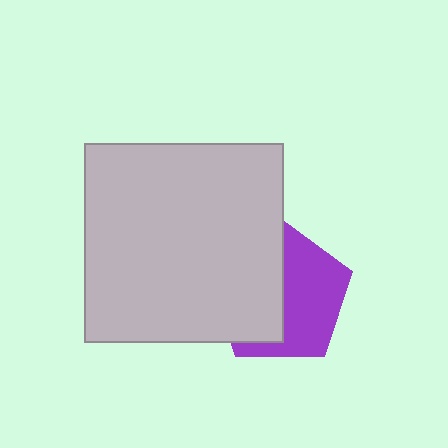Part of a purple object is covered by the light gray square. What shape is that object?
It is a pentagon.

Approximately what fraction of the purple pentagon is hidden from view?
Roughly 48% of the purple pentagon is hidden behind the light gray square.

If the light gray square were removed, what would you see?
You would see the complete purple pentagon.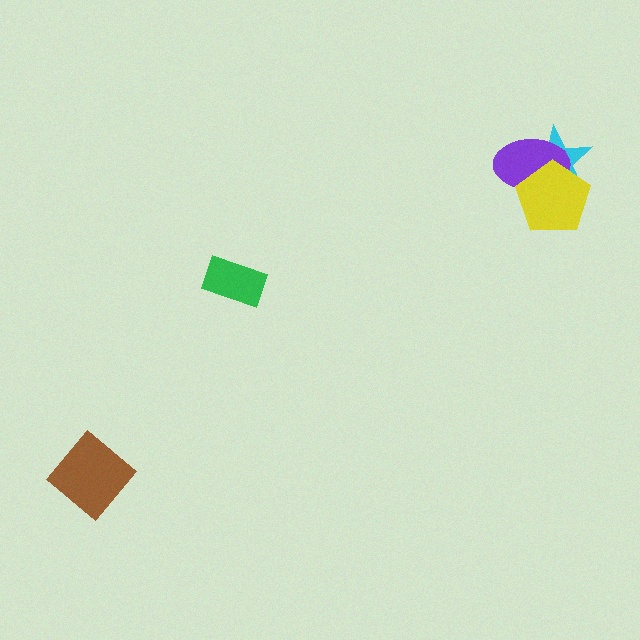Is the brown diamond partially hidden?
No, no other shape covers it.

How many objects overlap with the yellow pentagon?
2 objects overlap with the yellow pentagon.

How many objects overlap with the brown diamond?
0 objects overlap with the brown diamond.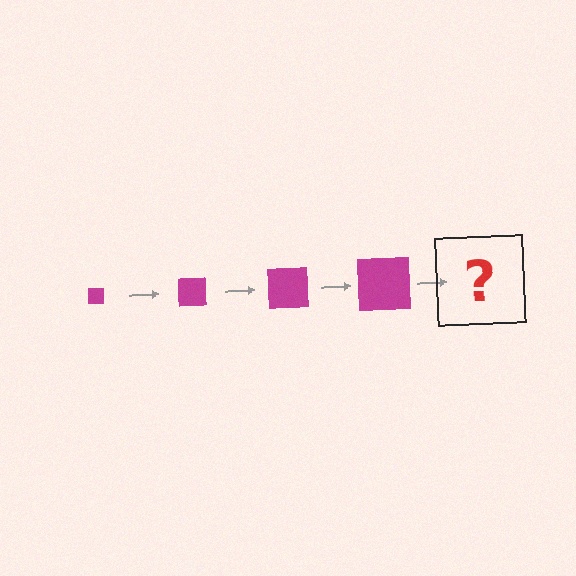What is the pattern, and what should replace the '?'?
The pattern is that the square gets progressively larger each step. The '?' should be a magenta square, larger than the previous one.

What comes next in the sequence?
The next element should be a magenta square, larger than the previous one.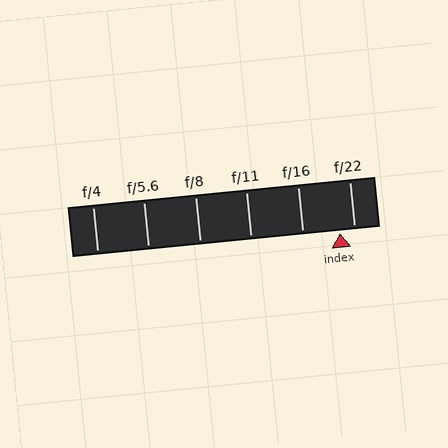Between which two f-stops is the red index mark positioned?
The index mark is between f/16 and f/22.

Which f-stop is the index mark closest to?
The index mark is closest to f/22.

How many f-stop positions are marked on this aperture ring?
There are 6 f-stop positions marked.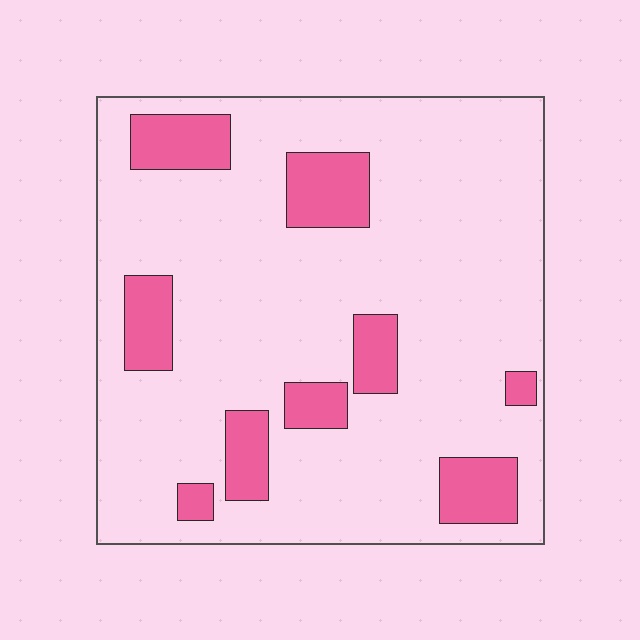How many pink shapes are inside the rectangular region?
9.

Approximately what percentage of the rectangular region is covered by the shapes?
Approximately 15%.